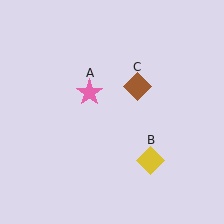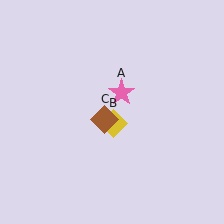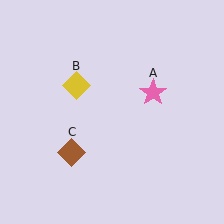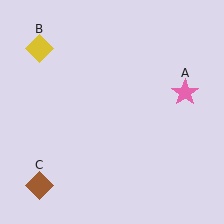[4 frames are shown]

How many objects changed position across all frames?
3 objects changed position: pink star (object A), yellow diamond (object B), brown diamond (object C).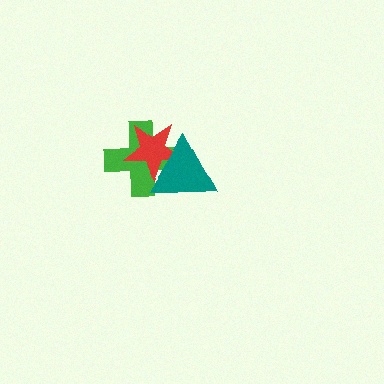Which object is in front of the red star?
The teal triangle is in front of the red star.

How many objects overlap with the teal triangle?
2 objects overlap with the teal triangle.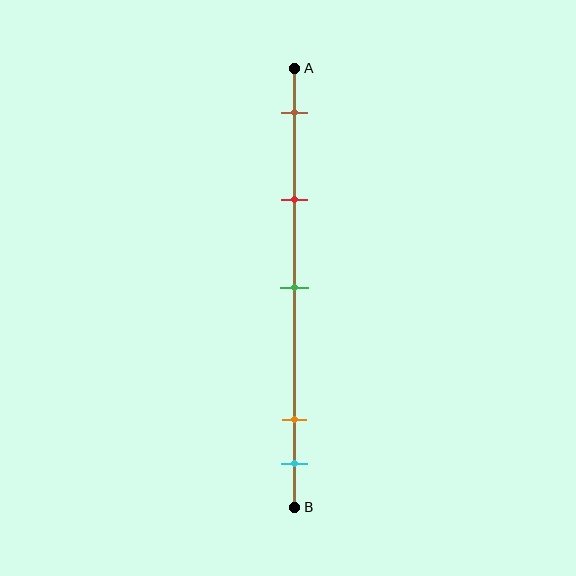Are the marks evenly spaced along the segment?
No, the marks are not evenly spaced.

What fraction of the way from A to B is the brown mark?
The brown mark is approximately 10% (0.1) of the way from A to B.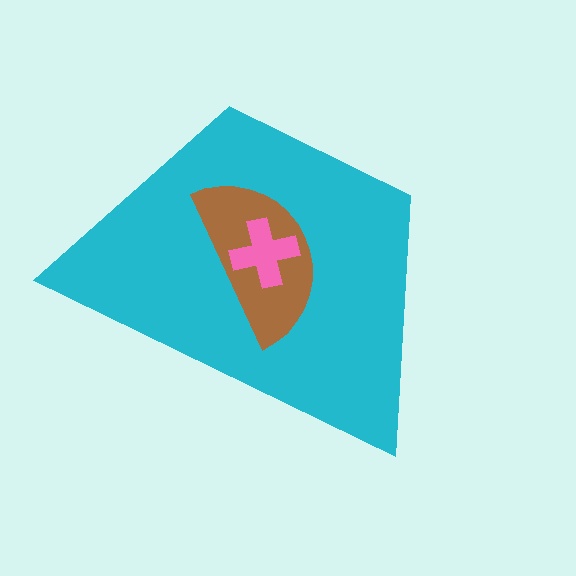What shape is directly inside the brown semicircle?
The pink cross.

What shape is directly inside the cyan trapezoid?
The brown semicircle.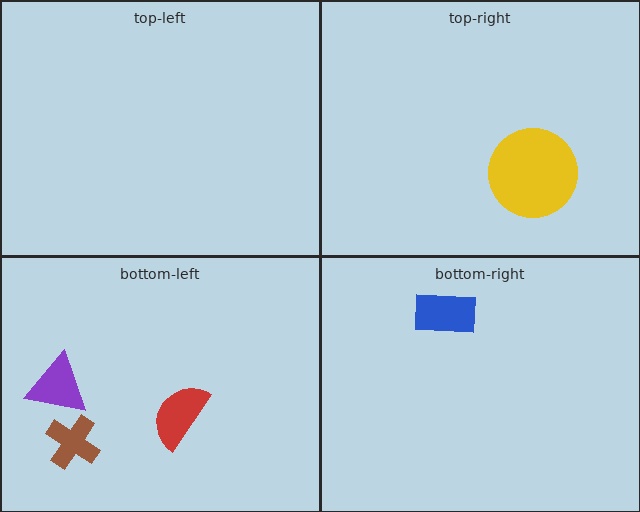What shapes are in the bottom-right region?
The blue rectangle.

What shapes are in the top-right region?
The yellow circle.